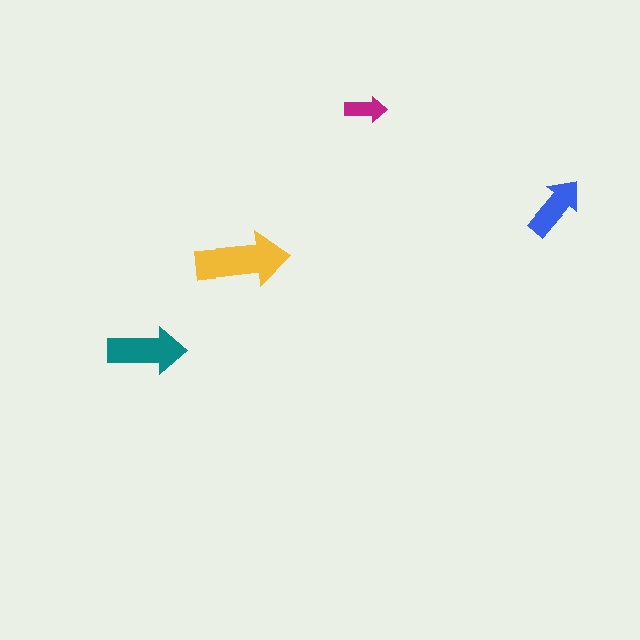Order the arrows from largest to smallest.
the yellow one, the teal one, the blue one, the magenta one.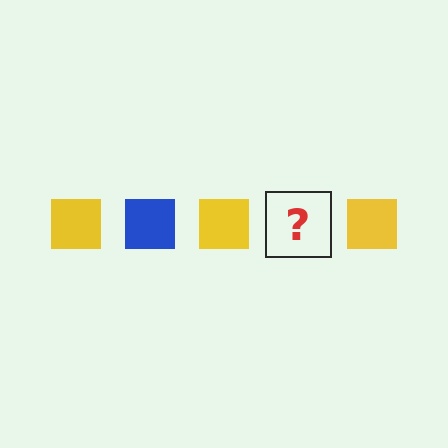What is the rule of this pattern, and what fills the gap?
The rule is that the pattern cycles through yellow, blue squares. The gap should be filled with a blue square.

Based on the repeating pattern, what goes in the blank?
The blank should be a blue square.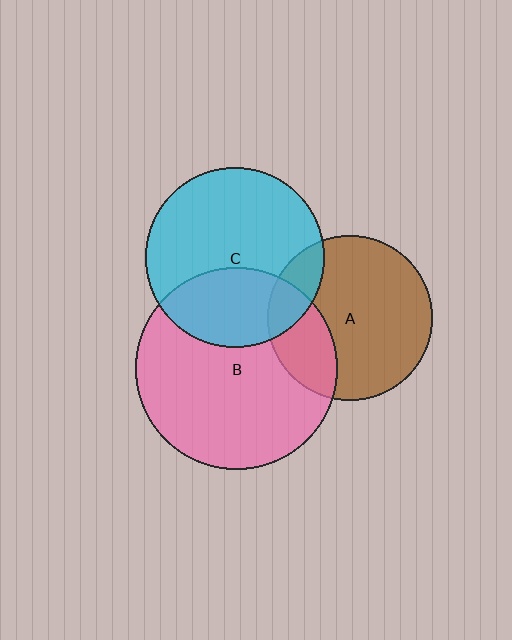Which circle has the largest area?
Circle B (pink).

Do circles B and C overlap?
Yes.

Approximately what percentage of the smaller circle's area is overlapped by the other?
Approximately 35%.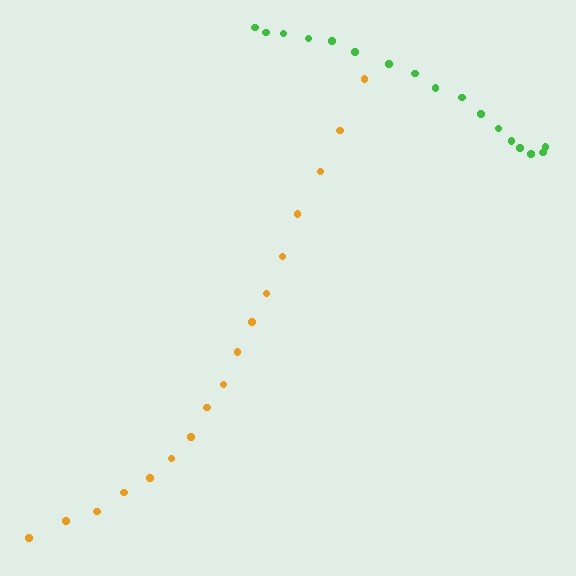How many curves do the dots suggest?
There are 2 distinct paths.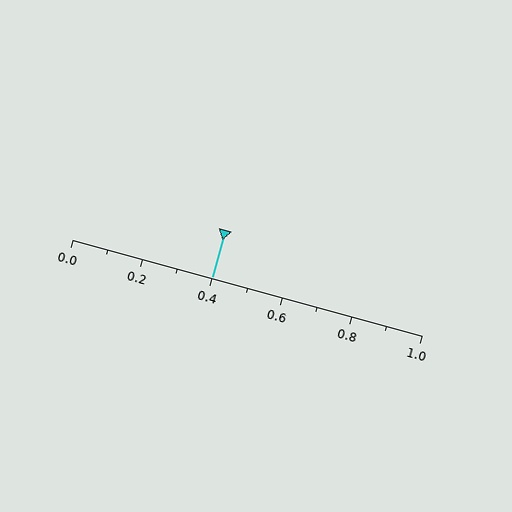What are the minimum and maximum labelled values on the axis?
The axis runs from 0.0 to 1.0.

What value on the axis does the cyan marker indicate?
The marker indicates approximately 0.4.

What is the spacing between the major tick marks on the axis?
The major ticks are spaced 0.2 apart.